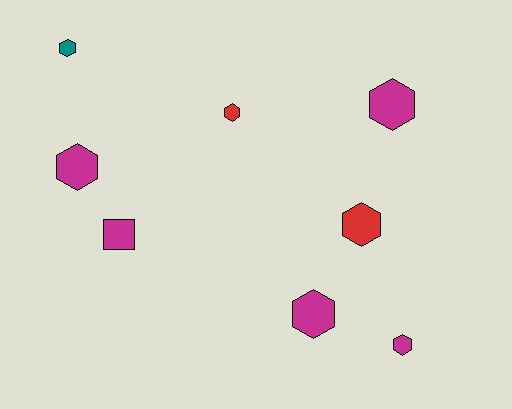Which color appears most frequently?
Magenta, with 5 objects.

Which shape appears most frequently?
Hexagon, with 7 objects.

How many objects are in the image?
There are 8 objects.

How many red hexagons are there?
There are 2 red hexagons.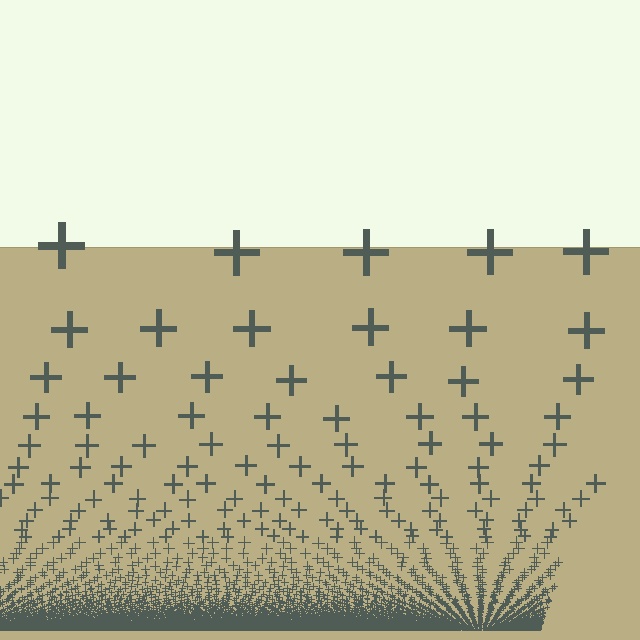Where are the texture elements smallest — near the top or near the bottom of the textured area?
Near the bottom.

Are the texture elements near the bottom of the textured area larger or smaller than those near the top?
Smaller. The gradient is inverted — elements near the bottom are smaller and denser.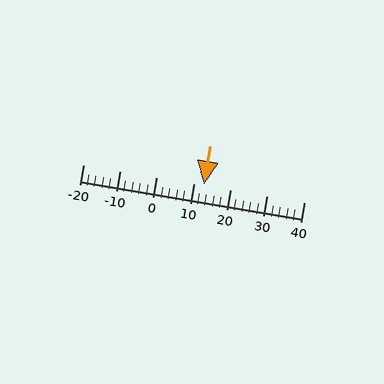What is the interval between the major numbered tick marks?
The major tick marks are spaced 10 units apart.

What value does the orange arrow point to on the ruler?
The orange arrow points to approximately 13.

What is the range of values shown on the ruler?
The ruler shows values from -20 to 40.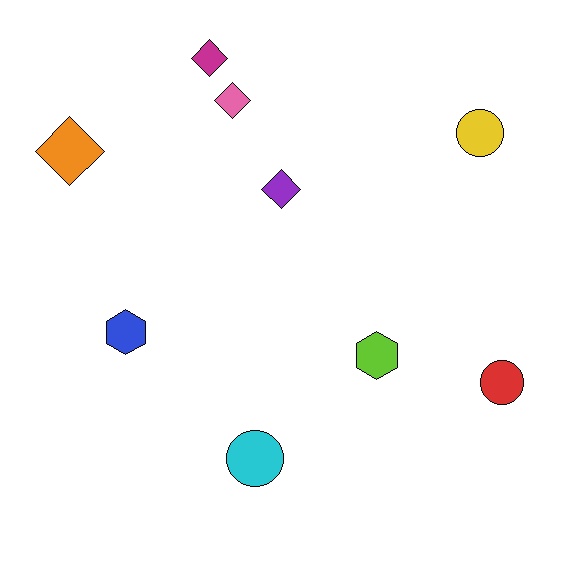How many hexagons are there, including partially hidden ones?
There are 2 hexagons.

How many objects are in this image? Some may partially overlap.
There are 9 objects.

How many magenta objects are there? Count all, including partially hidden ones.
There is 1 magenta object.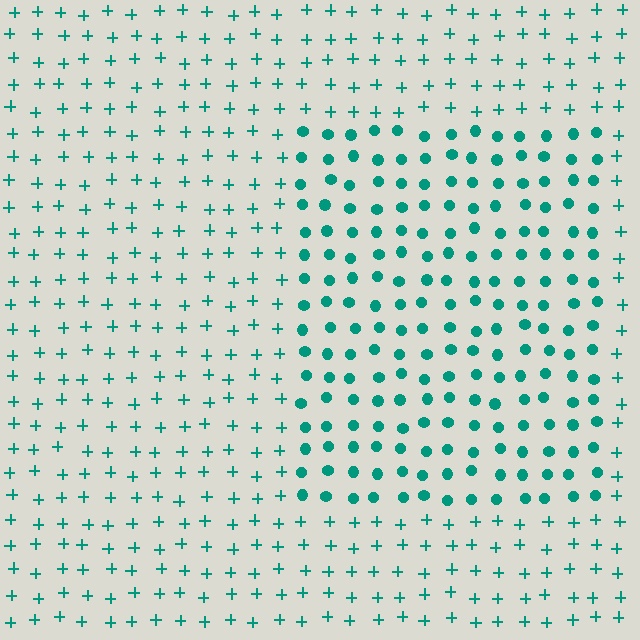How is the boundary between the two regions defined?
The boundary is defined by a change in element shape: circles inside vs. plus signs outside. All elements share the same color and spacing.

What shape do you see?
I see a rectangle.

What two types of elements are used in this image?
The image uses circles inside the rectangle region and plus signs outside it.